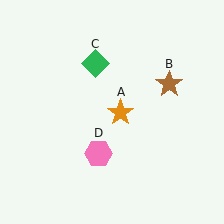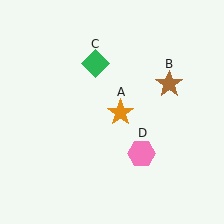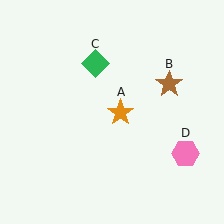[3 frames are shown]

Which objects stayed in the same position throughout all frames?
Orange star (object A) and brown star (object B) and green diamond (object C) remained stationary.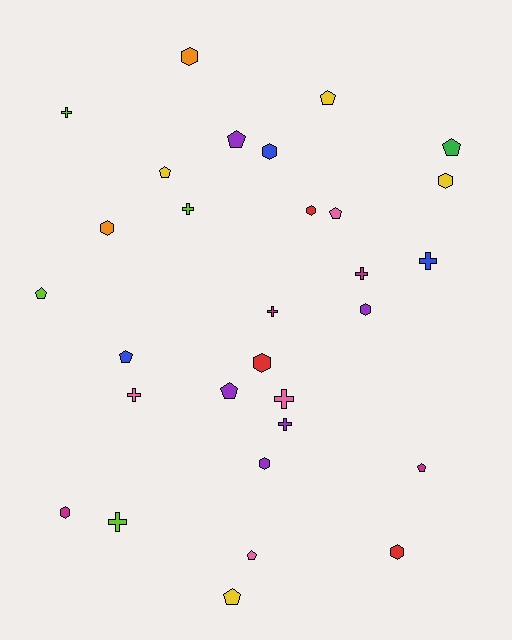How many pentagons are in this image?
There are 11 pentagons.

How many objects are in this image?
There are 30 objects.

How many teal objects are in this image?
There are no teal objects.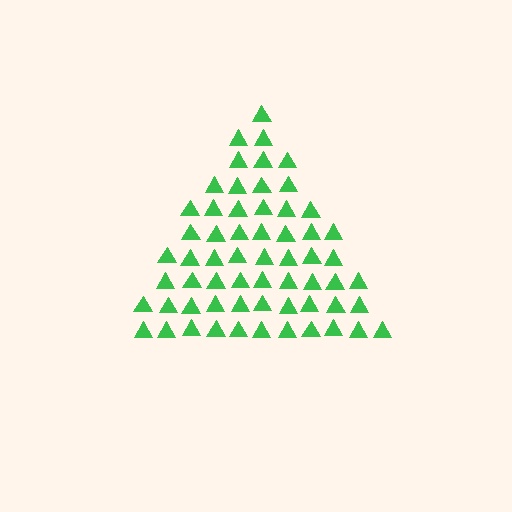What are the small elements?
The small elements are triangles.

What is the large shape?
The large shape is a triangle.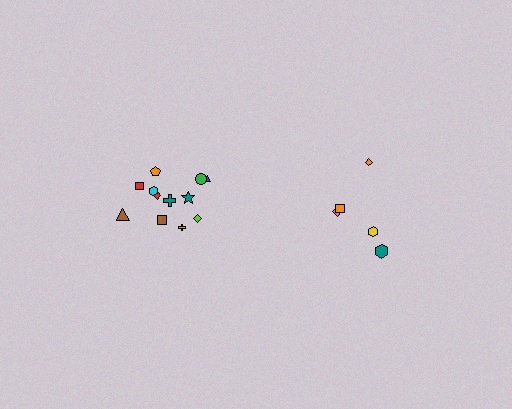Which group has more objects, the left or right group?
The left group.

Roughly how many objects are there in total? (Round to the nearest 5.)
Roughly 15 objects in total.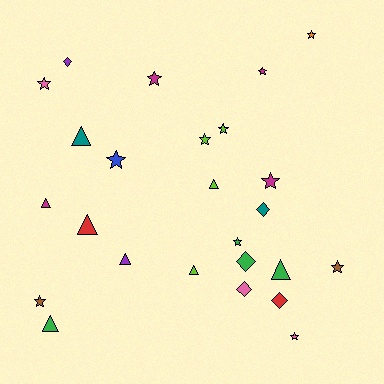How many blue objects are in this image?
There is 1 blue object.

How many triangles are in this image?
There are 8 triangles.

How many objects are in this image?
There are 25 objects.